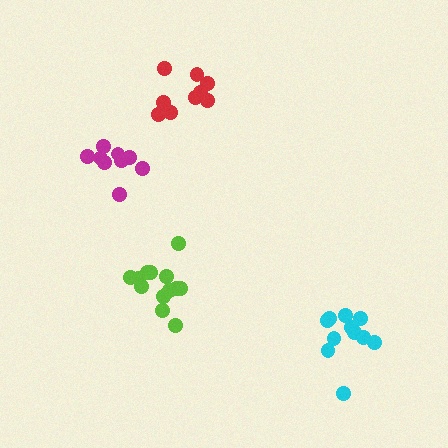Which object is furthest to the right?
The cyan cluster is rightmost.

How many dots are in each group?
Group 1: 13 dots, Group 2: 9 dots, Group 3: 11 dots, Group 4: 9 dots (42 total).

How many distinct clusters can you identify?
There are 4 distinct clusters.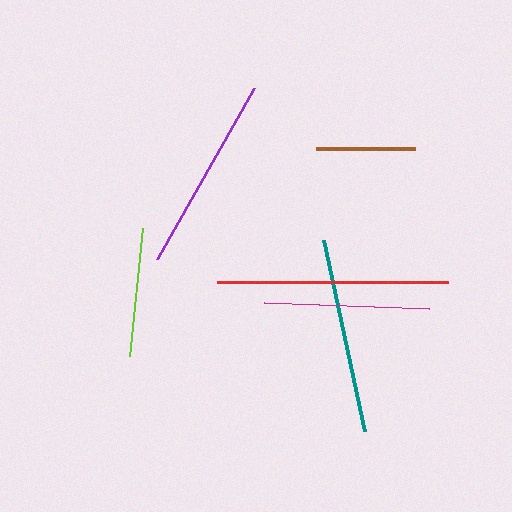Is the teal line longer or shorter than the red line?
The red line is longer than the teal line.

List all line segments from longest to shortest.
From longest to shortest: red, purple, teal, magenta, lime, brown.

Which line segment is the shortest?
The brown line is the shortest at approximately 99 pixels.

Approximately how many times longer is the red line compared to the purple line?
The red line is approximately 1.2 times the length of the purple line.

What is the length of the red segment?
The red segment is approximately 231 pixels long.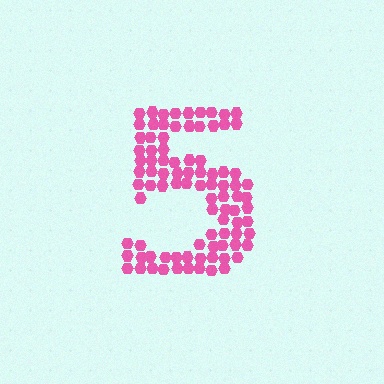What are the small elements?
The small elements are hexagons.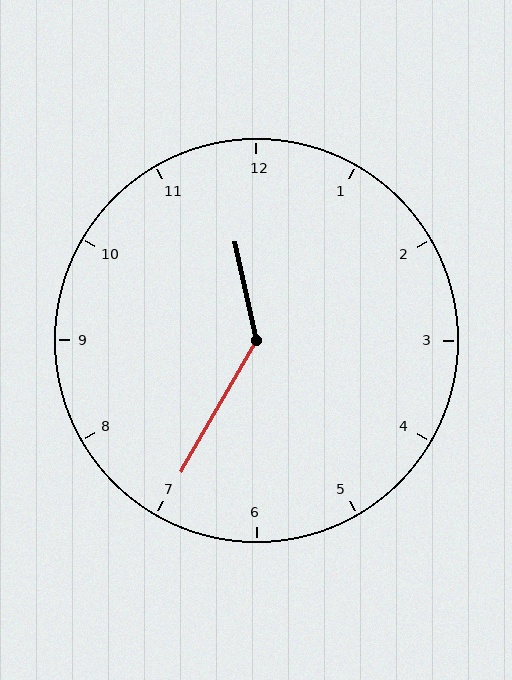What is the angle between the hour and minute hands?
Approximately 138 degrees.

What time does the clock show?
11:35.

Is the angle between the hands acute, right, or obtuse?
It is obtuse.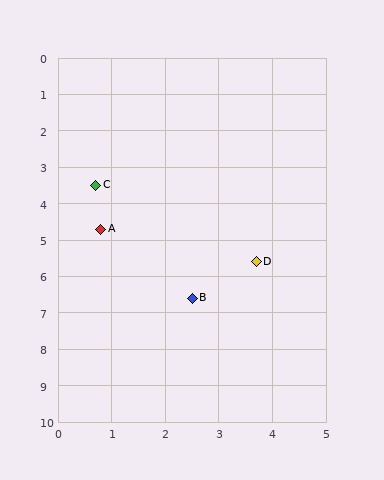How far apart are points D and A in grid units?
Points D and A are about 3.0 grid units apart.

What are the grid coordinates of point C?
Point C is at approximately (0.7, 3.5).